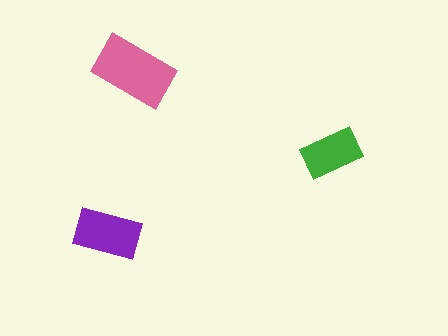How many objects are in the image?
There are 3 objects in the image.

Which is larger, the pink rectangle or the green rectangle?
The pink one.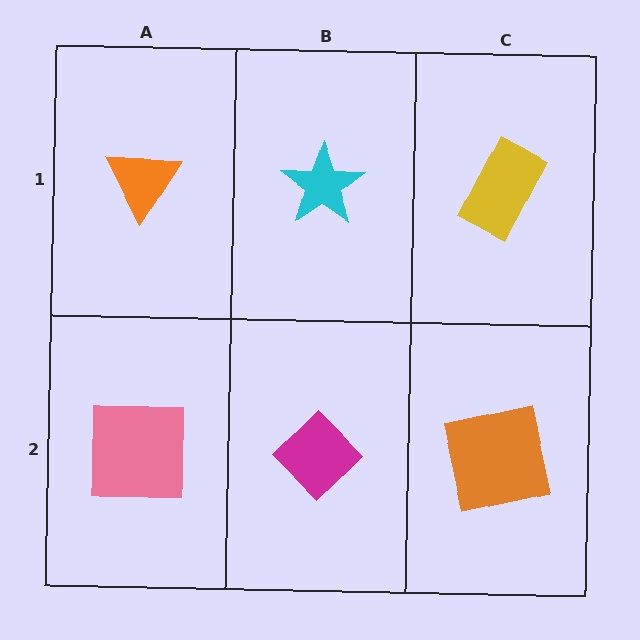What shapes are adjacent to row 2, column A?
An orange triangle (row 1, column A), a magenta diamond (row 2, column B).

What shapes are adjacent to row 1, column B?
A magenta diamond (row 2, column B), an orange triangle (row 1, column A), a yellow rectangle (row 1, column C).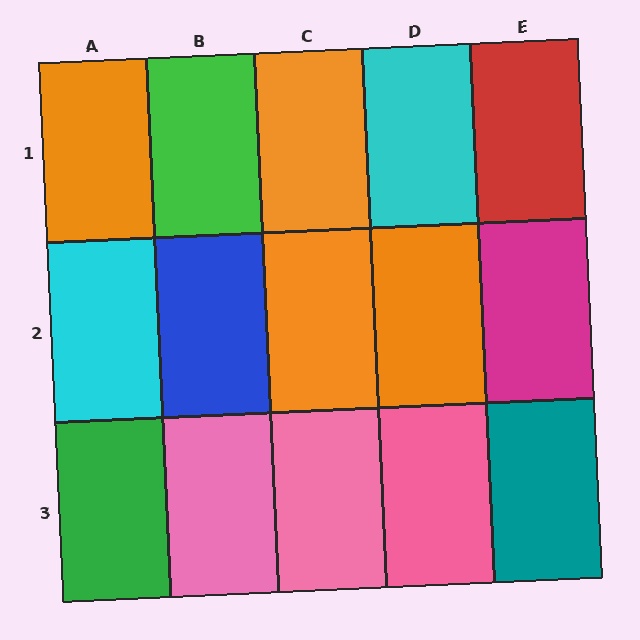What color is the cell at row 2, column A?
Cyan.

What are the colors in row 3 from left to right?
Green, pink, pink, pink, teal.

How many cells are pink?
3 cells are pink.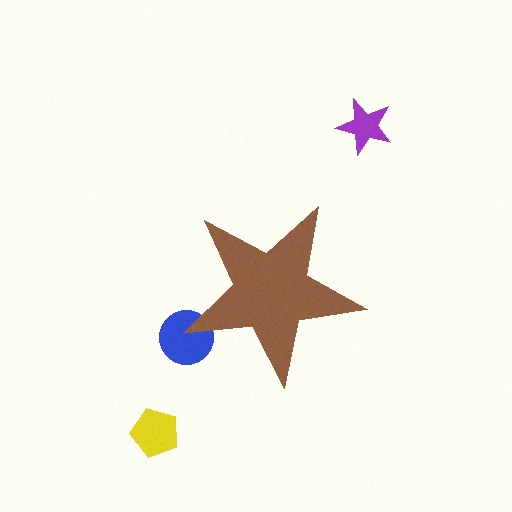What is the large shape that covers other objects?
A brown star.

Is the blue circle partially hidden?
Yes, the blue circle is partially hidden behind the brown star.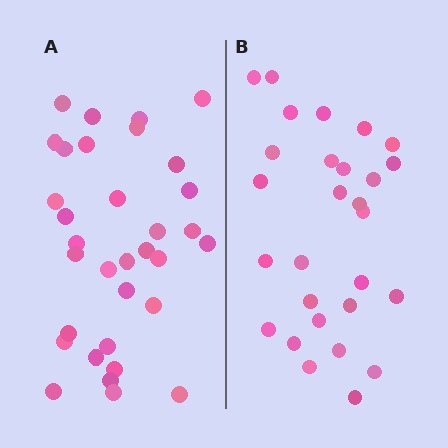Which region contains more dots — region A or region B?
Region A (the left region) has more dots.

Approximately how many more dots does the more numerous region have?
Region A has about 5 more dots than region B.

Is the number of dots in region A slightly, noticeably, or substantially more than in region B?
Region A has only slightly more — the two regions are fairly close. The ratio is roughly 1.2 to 1.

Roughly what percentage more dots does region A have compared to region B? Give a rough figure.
About 20% more.